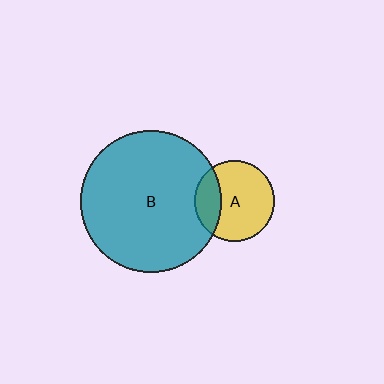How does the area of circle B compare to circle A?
Approximately 3.1 times.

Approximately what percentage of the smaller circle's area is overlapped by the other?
Approximately 25%.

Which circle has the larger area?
Circle B (teal).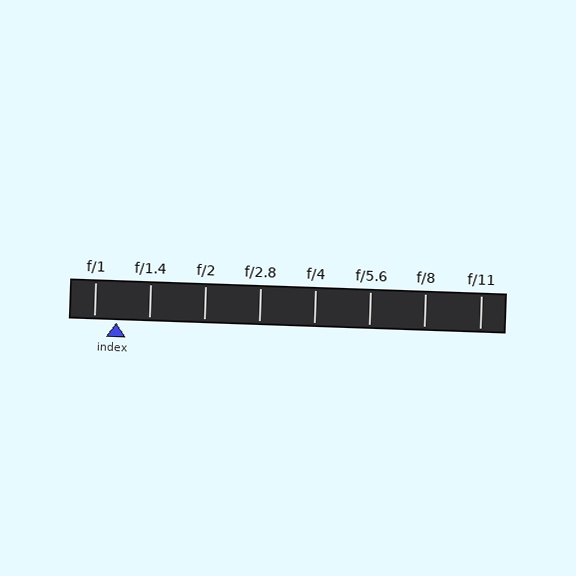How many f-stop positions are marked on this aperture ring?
There are 8 f-stop positions marked.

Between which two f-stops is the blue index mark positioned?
The index mark is between f/1 and f/1.4.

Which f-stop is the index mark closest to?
The index mark is closest to f/1.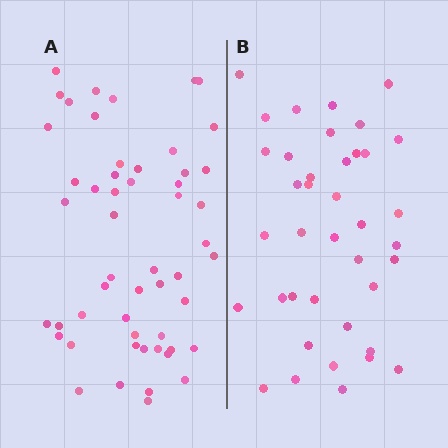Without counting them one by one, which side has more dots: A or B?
Region A (the left region) has more dots.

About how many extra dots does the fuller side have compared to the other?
Region A has approximately 15 more dots than region B.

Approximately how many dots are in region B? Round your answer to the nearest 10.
About 40 dots. (The exact count is 39, which rounds to 40.)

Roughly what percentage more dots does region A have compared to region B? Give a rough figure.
About 35% more.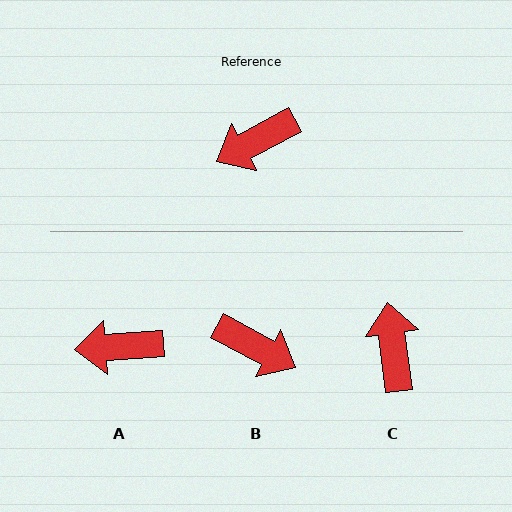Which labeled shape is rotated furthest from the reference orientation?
B, about 123 degrees away.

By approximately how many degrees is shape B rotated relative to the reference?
Approximately 123 degrees counter-clockwise.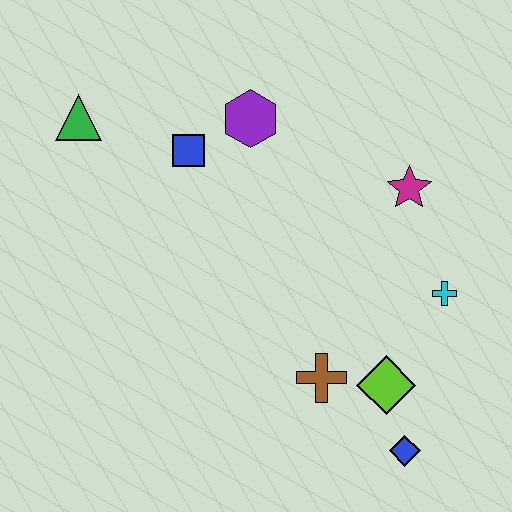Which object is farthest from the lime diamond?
The green triangle is farthest from the lime diamond.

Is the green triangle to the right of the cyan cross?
No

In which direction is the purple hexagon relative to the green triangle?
The purple hexagon is to the right of the green triangle.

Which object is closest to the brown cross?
The lime diamond is closest to the brown cross.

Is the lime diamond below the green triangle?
Yes